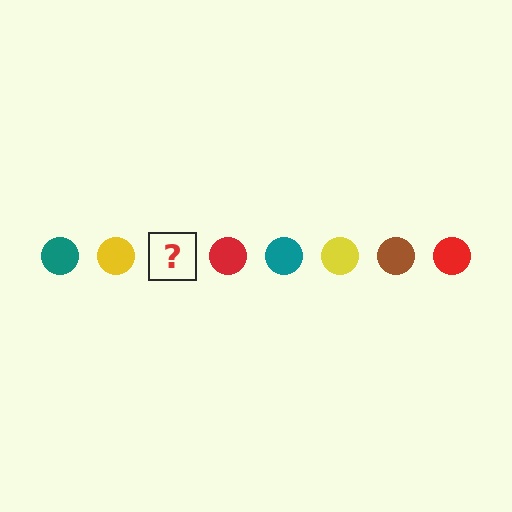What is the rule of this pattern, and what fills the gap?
The rule is that the pattern cycles through teal, yellow, brown, red circles. The gap should be filled with a brown circle.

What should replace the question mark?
The question mark should be replaced with a brown circle.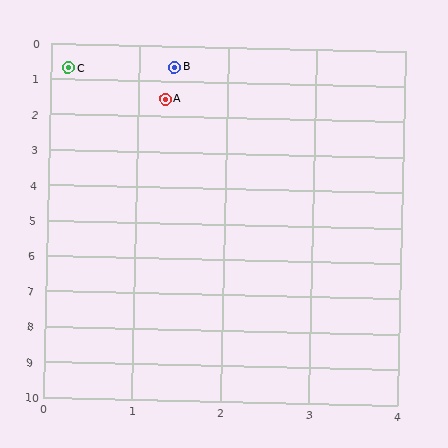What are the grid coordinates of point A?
Point A is at approximately (1.3, 1.5).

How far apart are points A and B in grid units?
Points A and B are about 0.9 grid units apart.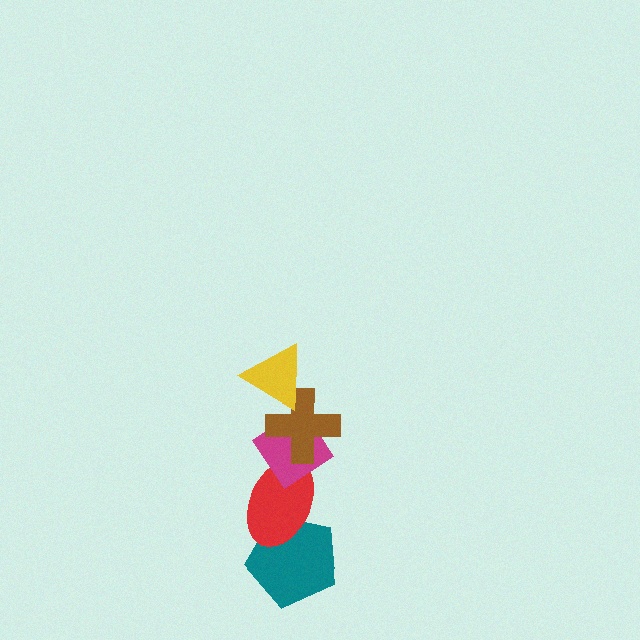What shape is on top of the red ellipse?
The magenta diamond is on top of the red ellipse.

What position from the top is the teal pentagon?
The teal pentagon is 5th from the top.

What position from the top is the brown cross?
The brown cross is 2nd from the top.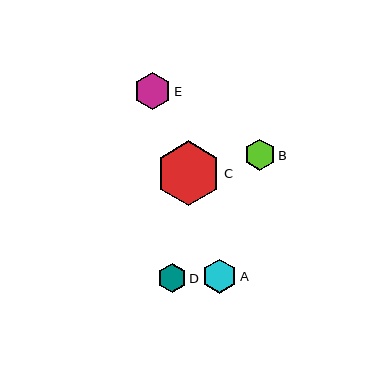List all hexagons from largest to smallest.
From largest to smallest: C, E, A, B, D.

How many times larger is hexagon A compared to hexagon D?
Hexagon A is approximately 1.2 times the size of hexagon D.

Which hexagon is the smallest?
Hexagon D is the smallest with a size of approximately 29 pixels.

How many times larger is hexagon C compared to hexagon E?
Hexagon C is approximately 1.8 times the size of hexagon E.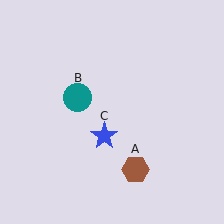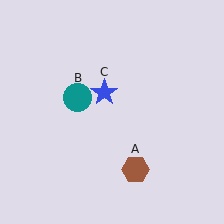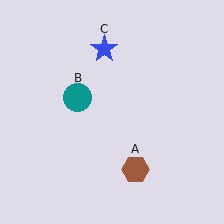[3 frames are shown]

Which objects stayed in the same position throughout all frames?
Brown hexagon (object A) and teal circle (object B) remained stationary.